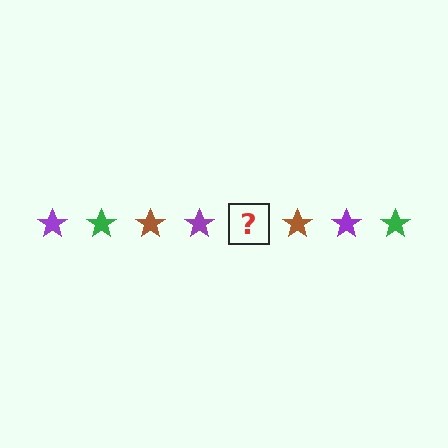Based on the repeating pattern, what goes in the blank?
The blank should be a green star.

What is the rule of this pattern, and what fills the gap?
The rule is that the pattern cycles through purple, green, brown stars. The gap should be filled with a green star.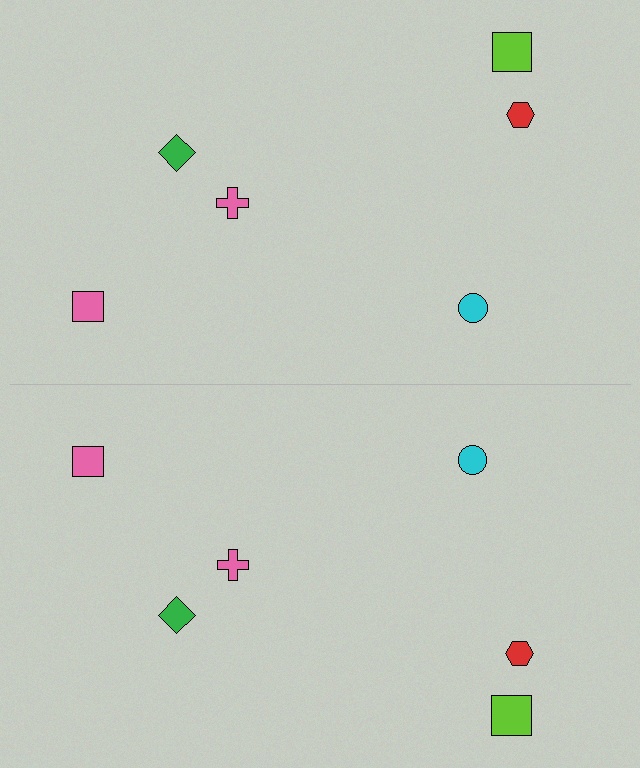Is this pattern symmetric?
Yes, this pattern has bilateral (reflection) symmetry.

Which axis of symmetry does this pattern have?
The pattern has a horizontal axis of symmetry running through the center of the image.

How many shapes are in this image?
There are 12 shapes in this image.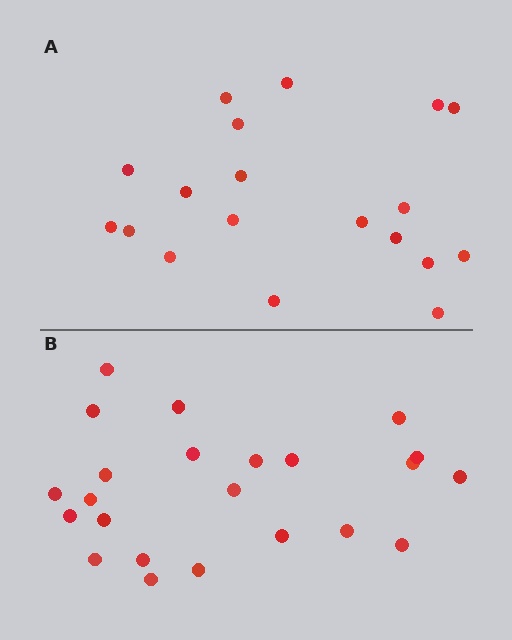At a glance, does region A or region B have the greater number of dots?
Region B (the bottom region) has more dots.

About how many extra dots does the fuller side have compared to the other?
Region B has about 4 more dots than region A.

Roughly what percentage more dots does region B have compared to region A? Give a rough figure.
About 20% more.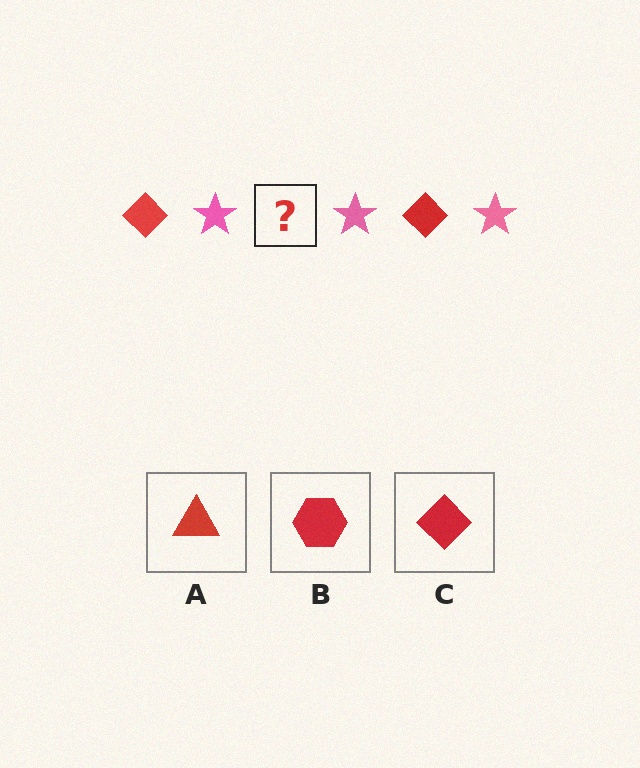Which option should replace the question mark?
Option C.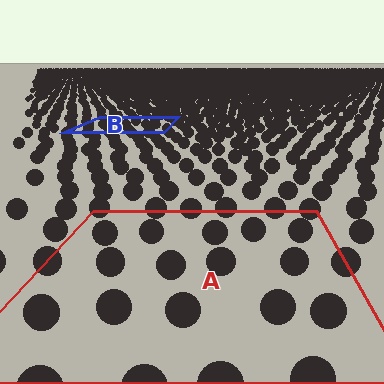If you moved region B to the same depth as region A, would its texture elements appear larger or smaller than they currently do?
They would appear larger. At a closer depth, the same texture elements are projected at a bigger on-screen size.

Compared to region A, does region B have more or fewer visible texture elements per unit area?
Region B has more texture elements per unit area — they are packed more densely because it is farther away.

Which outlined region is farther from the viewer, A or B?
Region B is farther from the viewer — the texture elements inside it appear smaller and more densely packed.